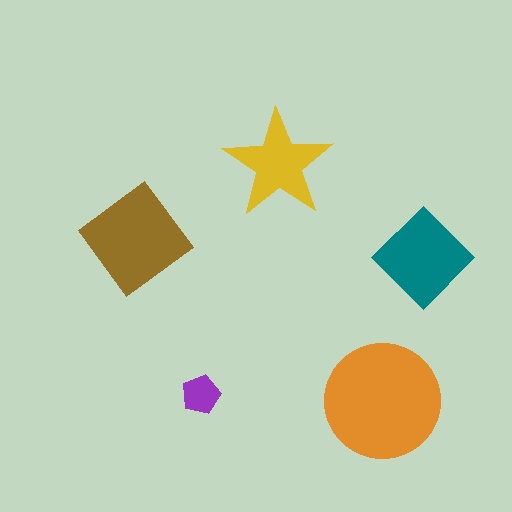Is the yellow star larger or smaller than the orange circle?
Smaller.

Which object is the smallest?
The purple pentagon.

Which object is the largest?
The orange circle.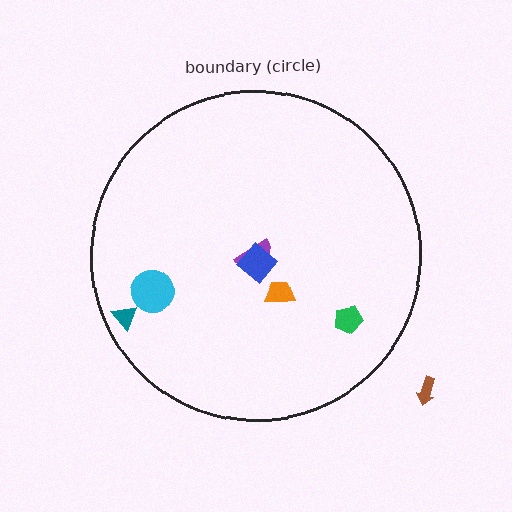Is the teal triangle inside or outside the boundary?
Inside.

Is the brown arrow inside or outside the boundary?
Outside.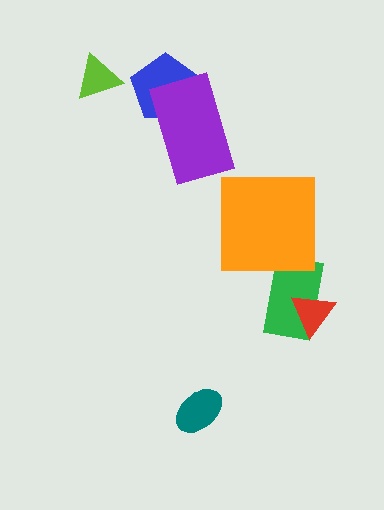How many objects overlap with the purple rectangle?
1 object overlaps with the purple rectangle.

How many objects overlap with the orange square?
0 objects overlap with the orange square.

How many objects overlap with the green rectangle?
1 object overlaps with the green rectangle.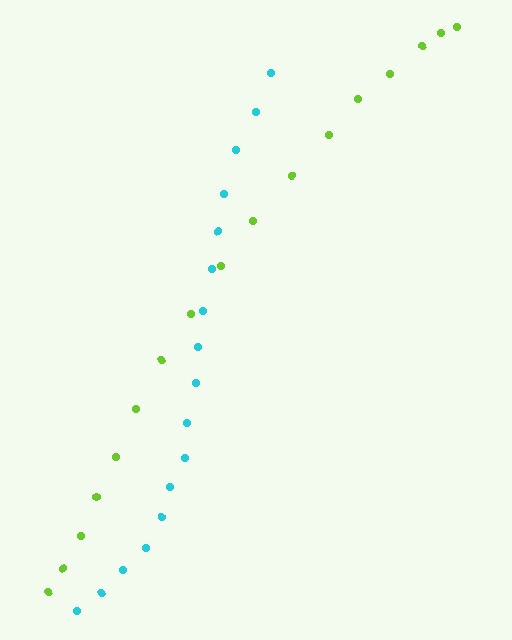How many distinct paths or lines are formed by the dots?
There are 2 distinct paths.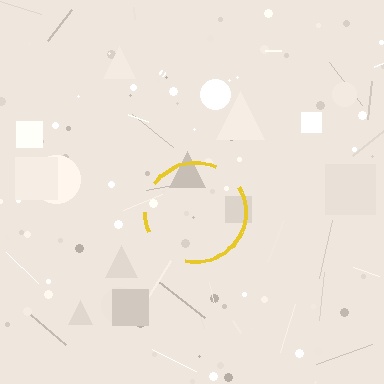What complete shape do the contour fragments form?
The contour fragments form a circle.